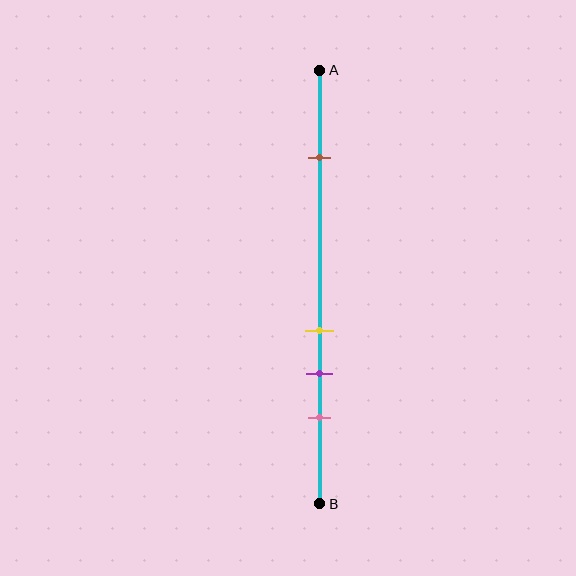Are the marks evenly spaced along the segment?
No, the marks are not evenly spaced.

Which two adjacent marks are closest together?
The yellow and purple marks are the closest adjacent pair.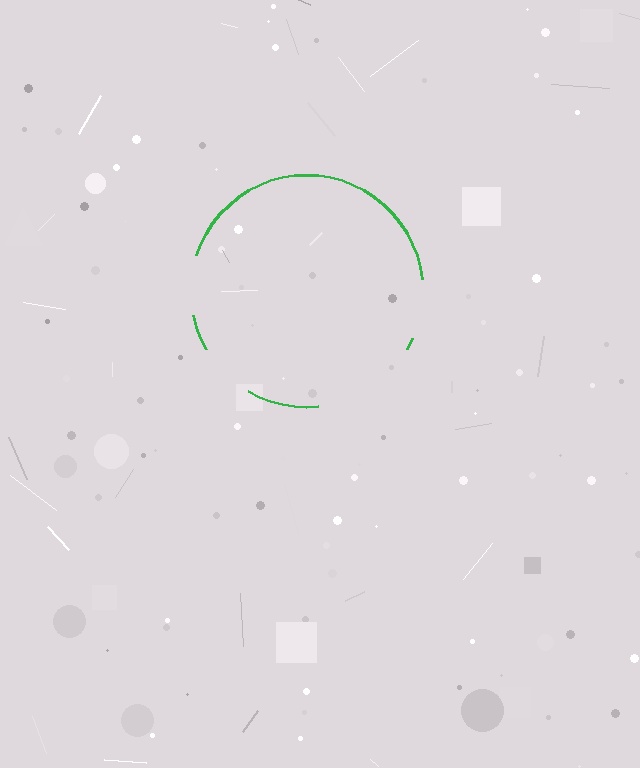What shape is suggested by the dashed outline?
The dashed outline suggests a circle.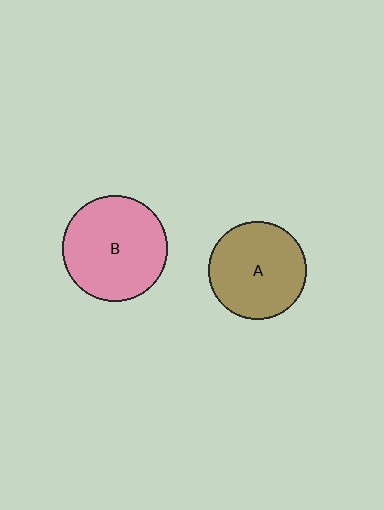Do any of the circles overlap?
No, none of the circles overlap.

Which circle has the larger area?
Circle B (pink).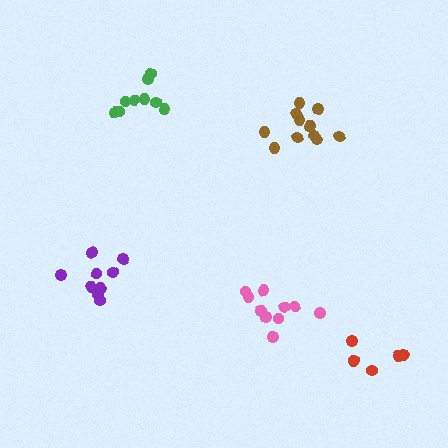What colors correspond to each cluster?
The clusters are colored: brown, pink, green, red, purple.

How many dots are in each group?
Group 1: 12 dots, Group 2: 10 dots, Group 3: 9 dots, Group 4: 6 dots, Group 5: 9 dots (46 total).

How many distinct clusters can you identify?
There are 5 distinct clusters.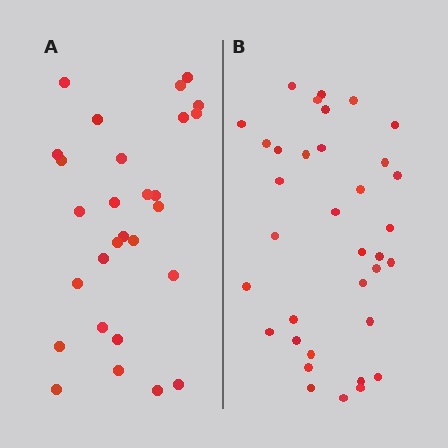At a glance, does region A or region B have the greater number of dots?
Region B (the right region) has more dots.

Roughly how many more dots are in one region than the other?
Region B has roughly 8 or so more dots than region A.